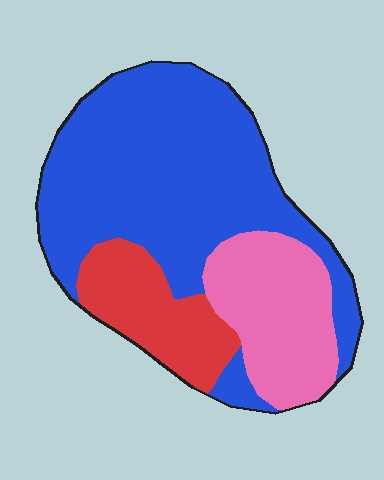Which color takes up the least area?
Red, at roughly 15%.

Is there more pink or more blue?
Blue.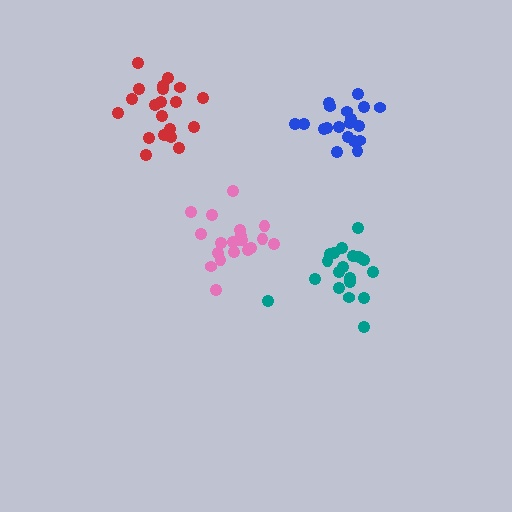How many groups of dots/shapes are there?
There are 4 groups.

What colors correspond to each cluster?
The clusters are colored: pink, blue, red, teal.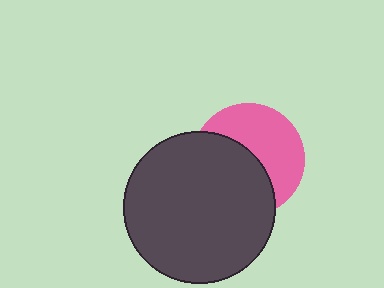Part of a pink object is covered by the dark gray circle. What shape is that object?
It is a circle.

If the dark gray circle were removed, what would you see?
You would see the complete pink circle.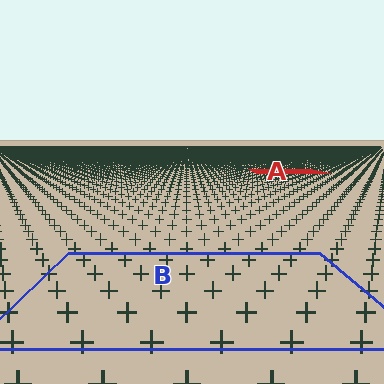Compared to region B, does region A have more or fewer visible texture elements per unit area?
Region A has more texture elements per unit area — they are packed more densely because it is farther away.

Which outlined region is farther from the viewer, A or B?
Region A is farther from the viewer — the texture elements inside it appear smaller and more densely packed.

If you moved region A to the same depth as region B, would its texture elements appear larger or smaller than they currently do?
They would appear larger. At a closer depth, the same texture elements are projected at a bigger on-screen size.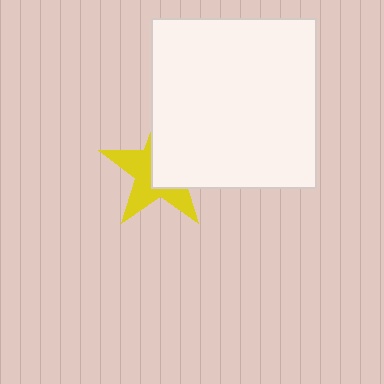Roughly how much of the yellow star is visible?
About half of it is visible (roughly 50%).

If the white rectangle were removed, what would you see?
You would see the complete yellow star.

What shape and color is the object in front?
The object in front is a white rectangle.